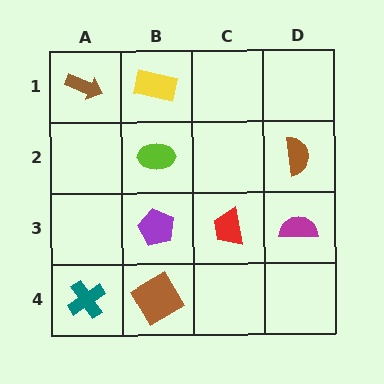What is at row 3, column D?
A magenta semicircle.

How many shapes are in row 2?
2 shapes.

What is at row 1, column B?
A yellow rectangle.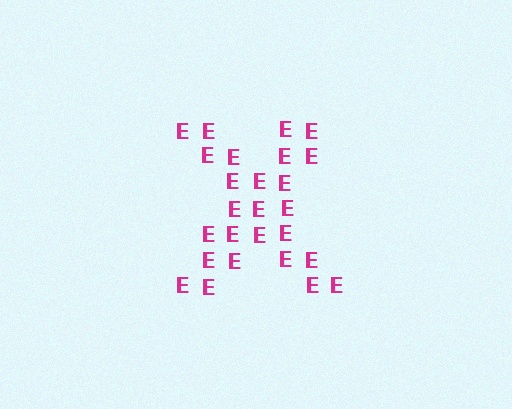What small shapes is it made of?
It is made of small letter E's.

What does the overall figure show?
The overall figure shows the letter X.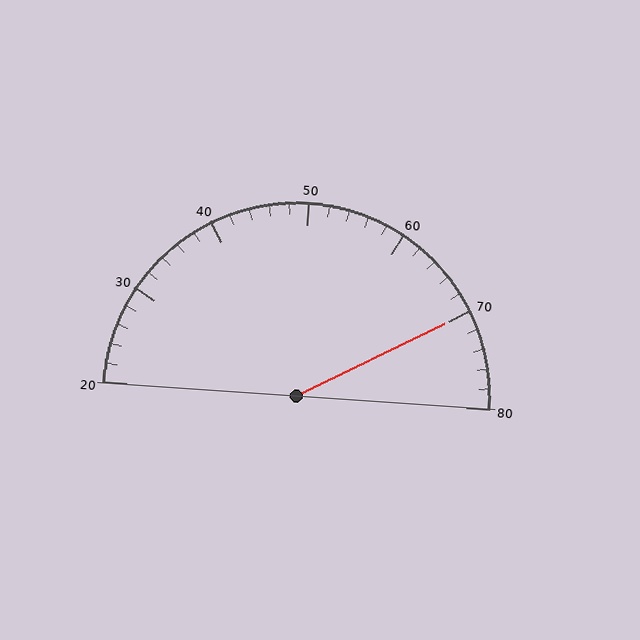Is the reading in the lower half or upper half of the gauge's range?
The reading is in the upper half of the range (20 to 80).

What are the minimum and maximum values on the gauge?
The gauge ranges from 20 to 80.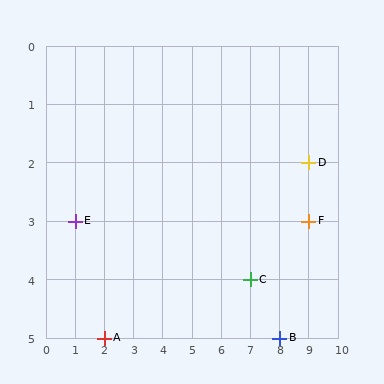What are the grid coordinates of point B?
Point B is at grid coordinates (8, 5).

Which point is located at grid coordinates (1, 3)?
Point E is at (1, 3).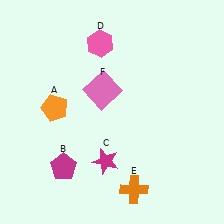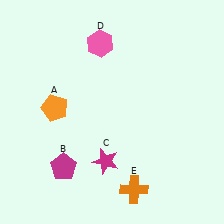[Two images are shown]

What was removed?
The pink square (F) was removed in Image 2.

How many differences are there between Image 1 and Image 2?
There is 1 difference between the two images.